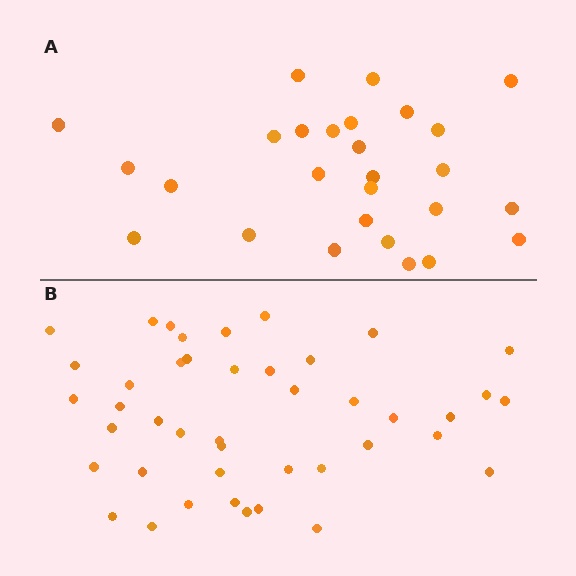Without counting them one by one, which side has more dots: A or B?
Region B (the bottom region) has more dots.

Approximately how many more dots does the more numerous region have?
Region B has approximately 15 more dots than region A.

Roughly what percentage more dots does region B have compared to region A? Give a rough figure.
About 60% more.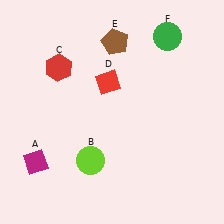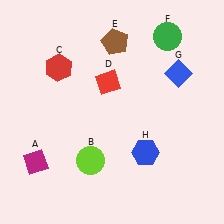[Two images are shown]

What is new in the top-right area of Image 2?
A blue diamond (G) was added in the top-right area of Image 2.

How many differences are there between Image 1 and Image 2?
There are 2 differences between the two images.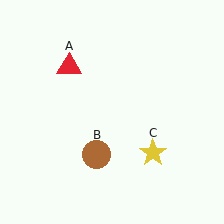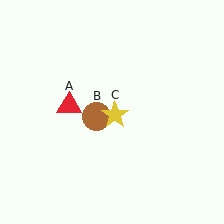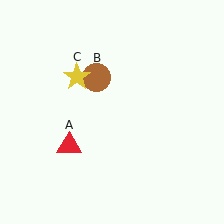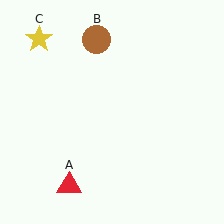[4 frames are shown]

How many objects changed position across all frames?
3 objects changed position: red triangle (object A), brown circle (object B), yellow star (object C).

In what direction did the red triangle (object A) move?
The red triangle (object A) moved down.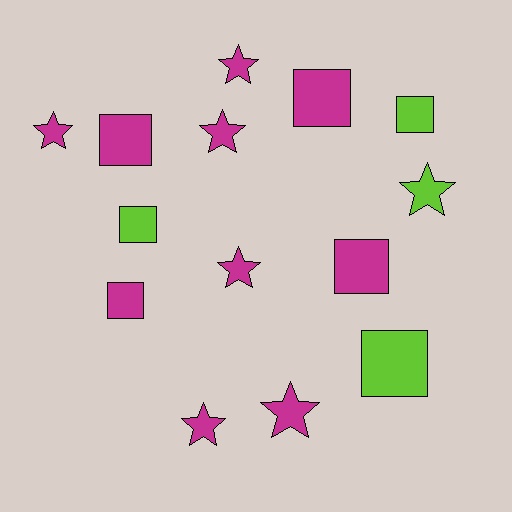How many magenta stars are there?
There are 6 magenta stars.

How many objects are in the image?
There are 14 objects.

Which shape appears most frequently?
Star, with 7 objects.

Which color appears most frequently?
Magenta, with 10 objects.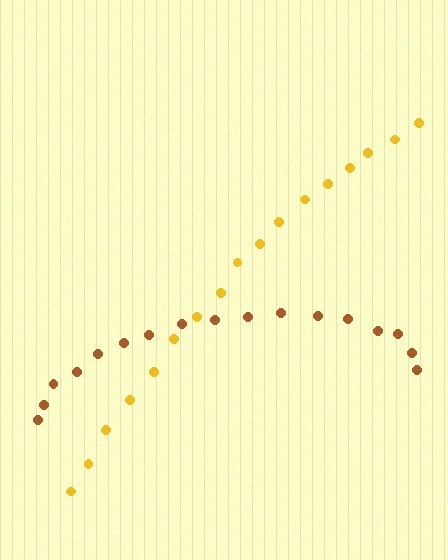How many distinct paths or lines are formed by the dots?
There are 2 distinct paths.